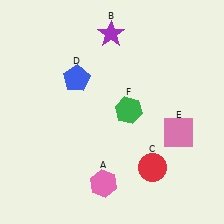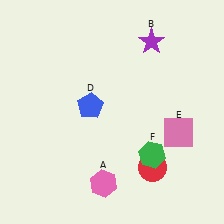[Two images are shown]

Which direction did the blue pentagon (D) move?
The blue pentagon (D) moved down.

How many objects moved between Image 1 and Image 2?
3 objects moved between the two images.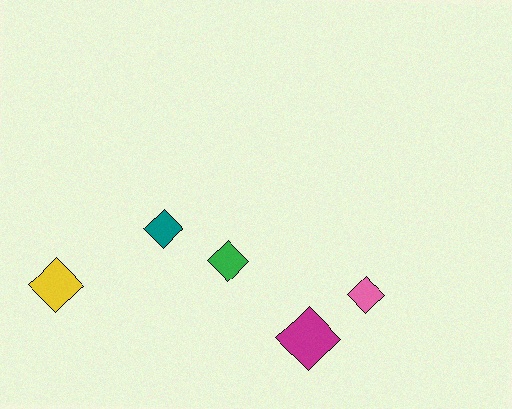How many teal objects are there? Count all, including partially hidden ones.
There is 1 teal object.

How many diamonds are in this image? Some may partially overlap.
There are 5 diamonds.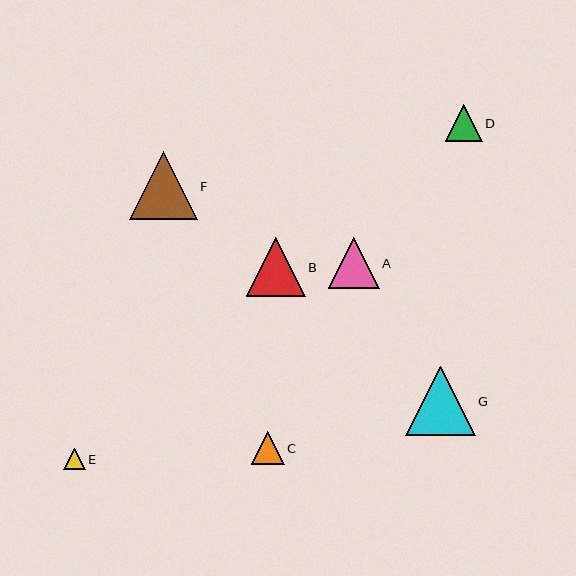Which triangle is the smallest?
Triangle E is the smallest with a size of approximately 22 pixels.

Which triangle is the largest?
Triangle G is the largest with a size of approximately 69 pixels.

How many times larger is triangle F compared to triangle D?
Triangle F is approximately 1.8 times the size of triangle D.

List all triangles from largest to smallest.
From largest to smallest: G, F, B, A, D, C, E.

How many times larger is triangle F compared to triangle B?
Triangle F is approximately 1.1 times the size of triangle B.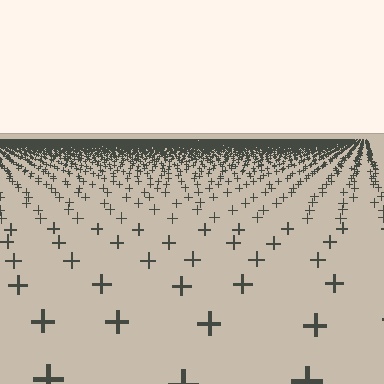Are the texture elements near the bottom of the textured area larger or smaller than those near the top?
Larger. Near the bottom, elements are closer to the viewer and appear at a bigger on-screen size.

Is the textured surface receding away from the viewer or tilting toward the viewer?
The surface is receding away from the viewer. Texture elements get smaller and denser toward the top.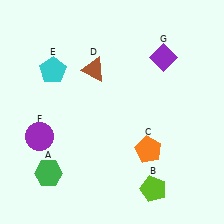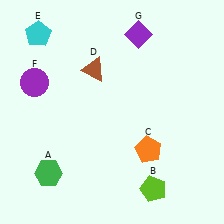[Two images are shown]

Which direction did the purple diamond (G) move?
The purple diamond (G) moved left.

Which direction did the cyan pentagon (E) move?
The cyan pentagon (E) moved up.